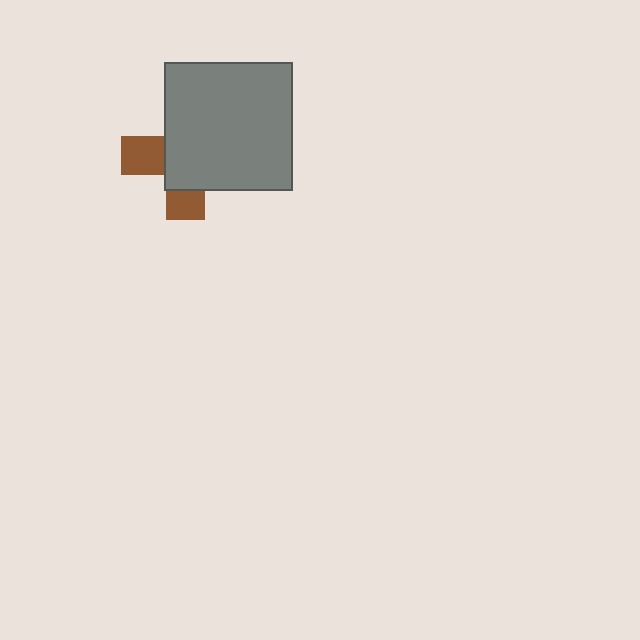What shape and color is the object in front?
The object in front is a gray square.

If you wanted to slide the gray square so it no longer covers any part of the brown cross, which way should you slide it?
Slide it toward the upper-right — that is the most direct way to separate the two shapes.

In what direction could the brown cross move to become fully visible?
The brown cross could move toward the lower-left. That would shift it out from behind the gray square entirely.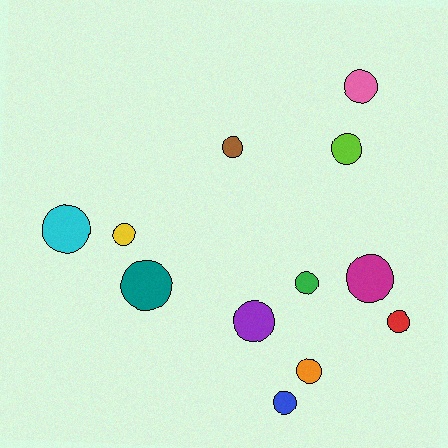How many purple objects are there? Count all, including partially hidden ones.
There is 1 purple object.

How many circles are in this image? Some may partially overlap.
There are 12 circles.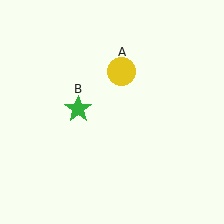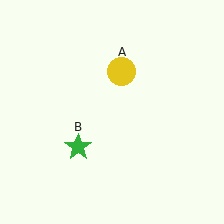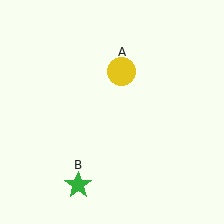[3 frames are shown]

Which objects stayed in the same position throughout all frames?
Yellow circle (object A) remained stationary.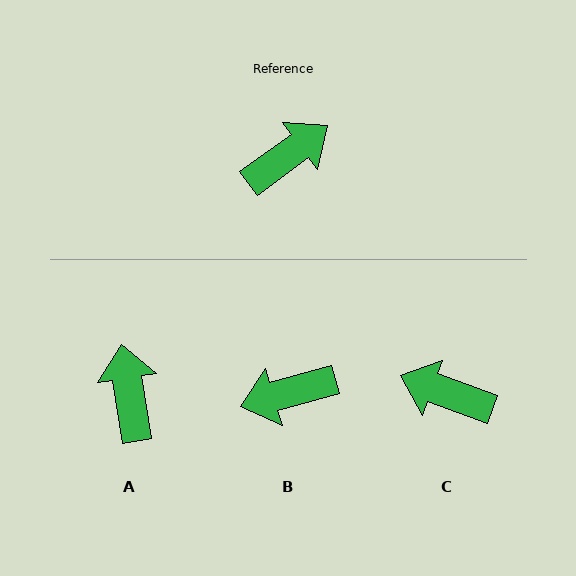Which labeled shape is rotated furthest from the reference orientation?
B, about 160 degrees away.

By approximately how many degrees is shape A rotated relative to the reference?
Approximately 63 degrees counter-clockwise.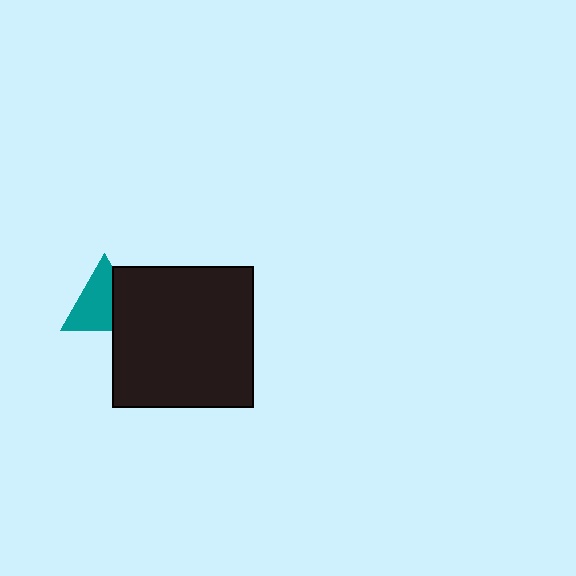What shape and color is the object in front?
The object in front is a black square.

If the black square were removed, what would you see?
You would see the complete teal triangle.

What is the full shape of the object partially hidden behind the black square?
The partially hidden object is a teal triangle.